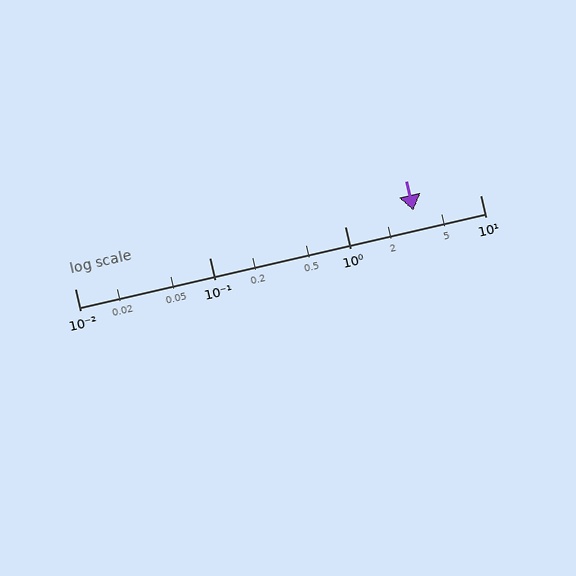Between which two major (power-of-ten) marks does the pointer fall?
The pointer is between 1 and 10.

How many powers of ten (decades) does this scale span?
The scale spans 3 decades, from 0.01 to 10.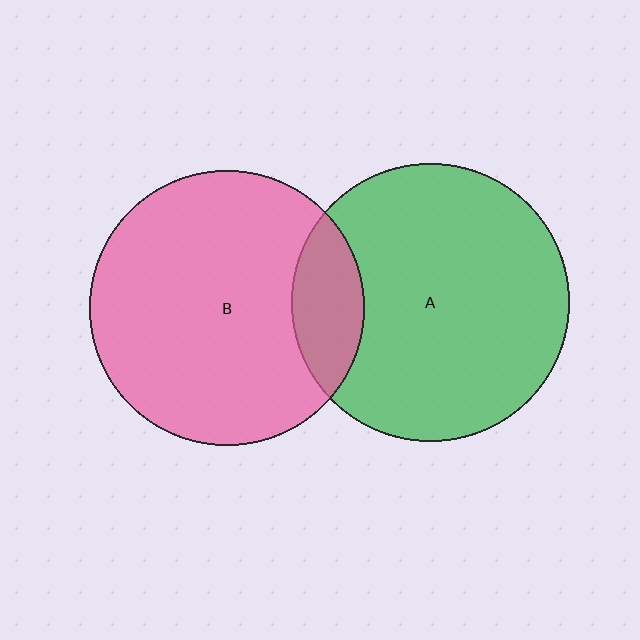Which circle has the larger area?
Circle A (green).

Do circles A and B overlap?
Yes.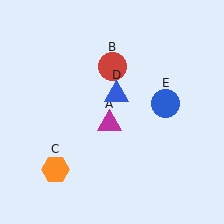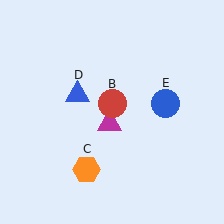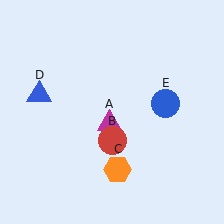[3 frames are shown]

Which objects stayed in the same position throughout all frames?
Magenta triangle (object A) and blue circle (object E) remained stationary.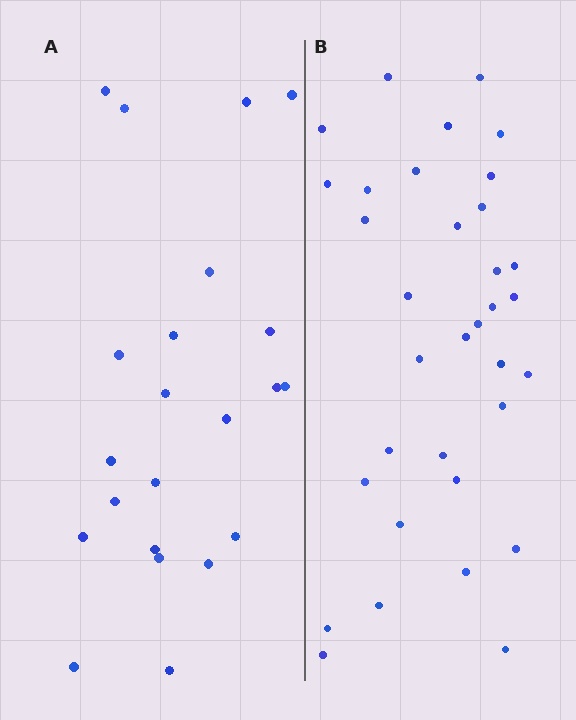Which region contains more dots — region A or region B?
Region B (the right region) has more dots.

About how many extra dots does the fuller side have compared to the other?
Region B has roughly 12 or so more dots than region A.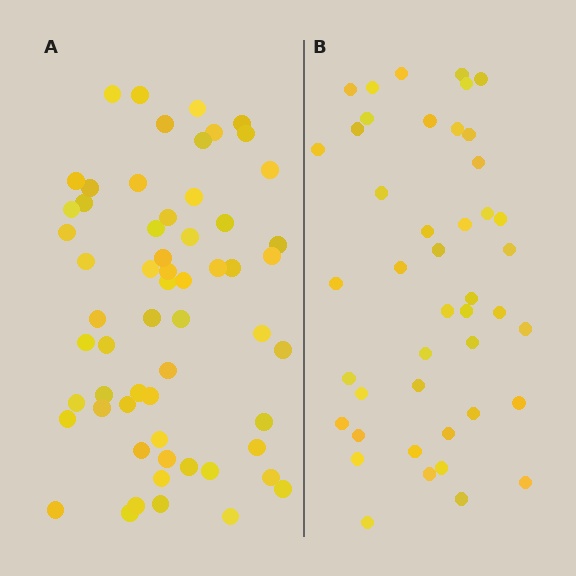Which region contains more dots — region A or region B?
Region A (the left region) has more dots.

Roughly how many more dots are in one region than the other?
Region A has approximately 15 more dots than region B.